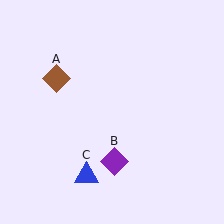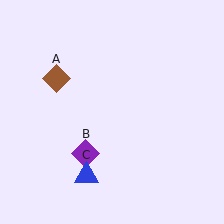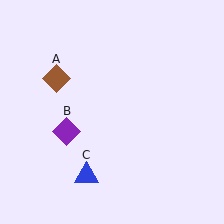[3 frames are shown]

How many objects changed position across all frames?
1 object changed position: purple diamond (object B).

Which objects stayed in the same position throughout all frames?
Brown diamond (object A) and blue triangle (object C) remained stationary.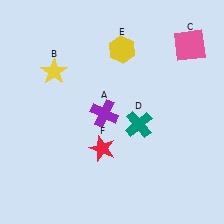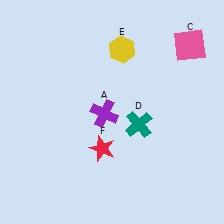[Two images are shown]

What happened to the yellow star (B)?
The yellow star (B) was removed in Image 2. It was in the top-left area of Image 1.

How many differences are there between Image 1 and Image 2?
There is 1 difference between the two images.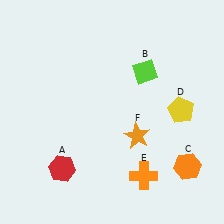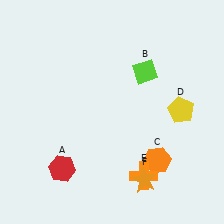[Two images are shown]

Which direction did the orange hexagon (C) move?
The orange hexagon (C) moved left.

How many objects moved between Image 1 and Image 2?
2 objects moved between the two images.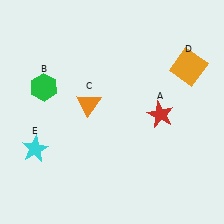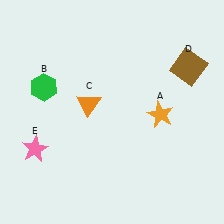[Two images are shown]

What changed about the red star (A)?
In Image 1, A is red. In Image 2, it changed to orange.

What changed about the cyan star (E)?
In Image 1, E is cyan. In Image 2, it changed to pink.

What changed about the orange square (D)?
In Image 1, D is orange. In Image 2, it changed to brown.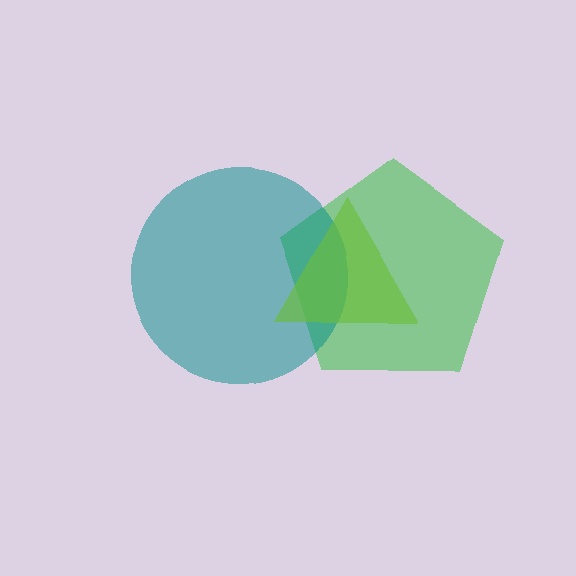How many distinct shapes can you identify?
There are 3 distinct shapes: a green pentagon, a teal circle, a lime triangle.